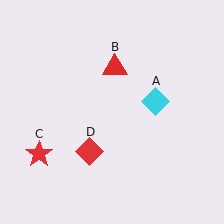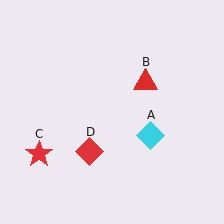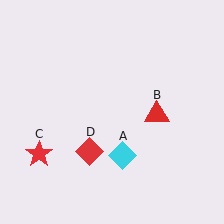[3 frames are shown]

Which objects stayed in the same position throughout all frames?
Red star (object C) and red diamond (object D) remained stationary.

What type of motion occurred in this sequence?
The cyan diamond (object A), red triangle (object B) rotated clockwise around the center of the scene.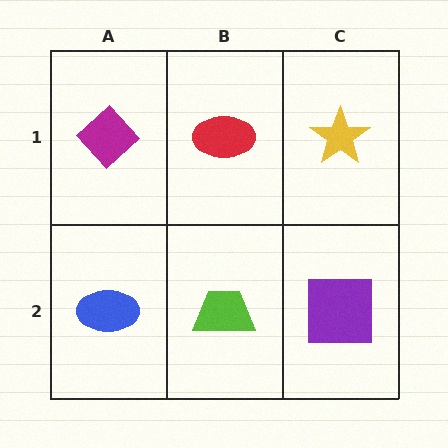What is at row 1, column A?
A magenta diamond.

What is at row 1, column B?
A red ellipse.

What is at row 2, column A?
A blue ellipse.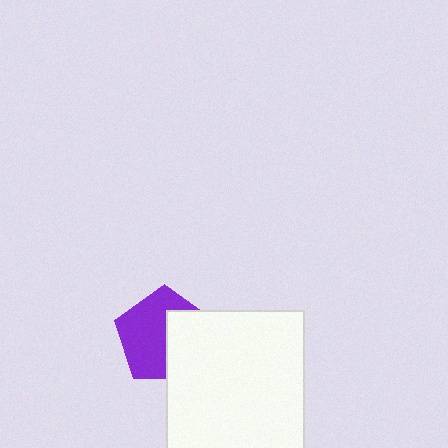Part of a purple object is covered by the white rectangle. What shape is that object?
It is a pentagon.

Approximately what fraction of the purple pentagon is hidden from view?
Roughly 42% of the purple pentagon is hidden behind the white rectangle.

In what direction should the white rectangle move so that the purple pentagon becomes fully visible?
The white rectangle should move right. That is the shortest direction to clear the overlap and leave the purple pentagon fully visible.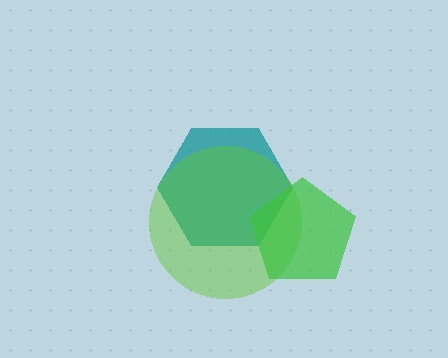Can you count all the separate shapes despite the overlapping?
Yes, there are 3 separate shapes.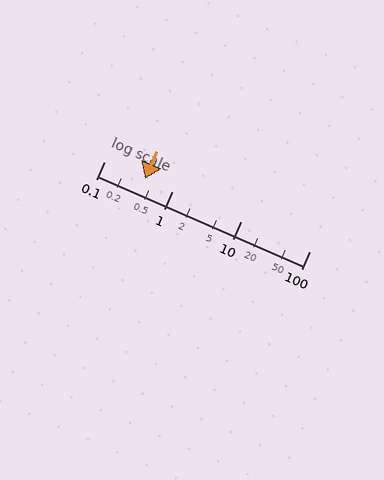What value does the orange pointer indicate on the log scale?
The pointer indicates approximately 0.39.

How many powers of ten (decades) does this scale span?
The scale spans 3 decades, from 0.1 to 100.